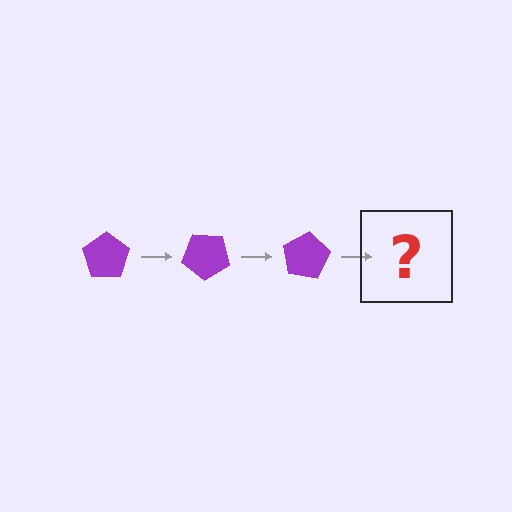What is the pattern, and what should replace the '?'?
The pattern is that the pentagon rotates 40 degrees each step. The '?' should be a purple pentagon rotated 120 degrees.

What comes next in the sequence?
The next element should be a purple pentagon rotated 120 degrees.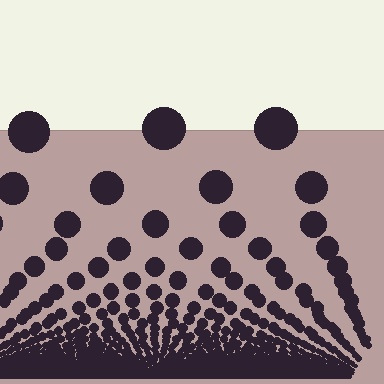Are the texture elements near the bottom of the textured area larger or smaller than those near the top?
Smaller. The gradient is inverted — elements near the bottom are smaller and denser.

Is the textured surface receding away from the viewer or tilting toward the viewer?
The surface appears to tilt toward the viewer. Texture elements get larger and sparser toward the top.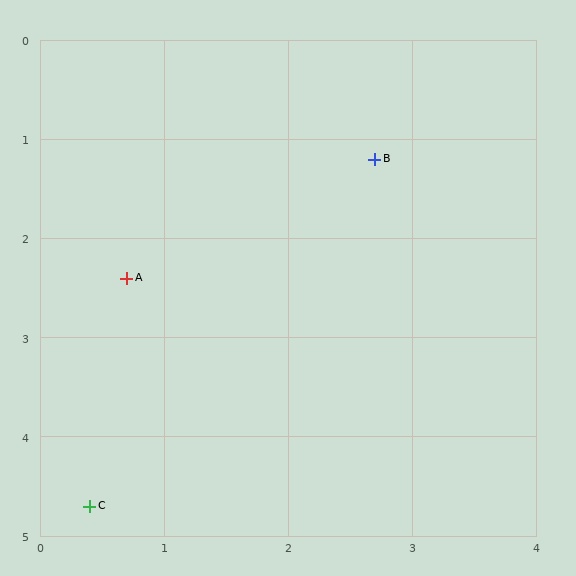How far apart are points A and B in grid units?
Points A and B are about 2.3 grid units apart.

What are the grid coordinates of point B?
Point B is at approximately (2.7, 1.2).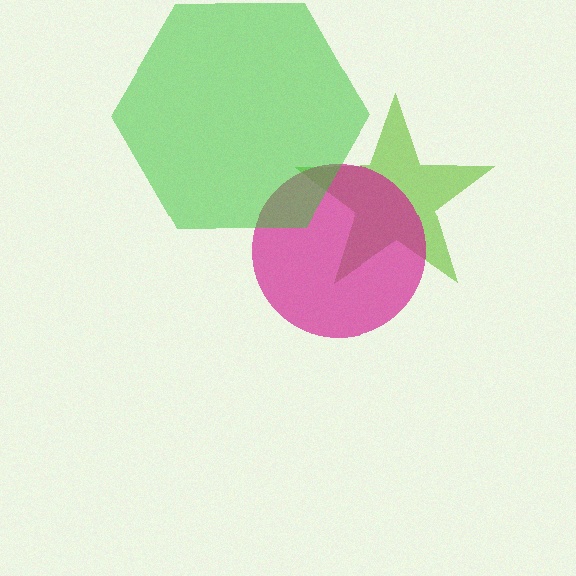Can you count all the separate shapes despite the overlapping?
Yes, there are 3 separate shapes.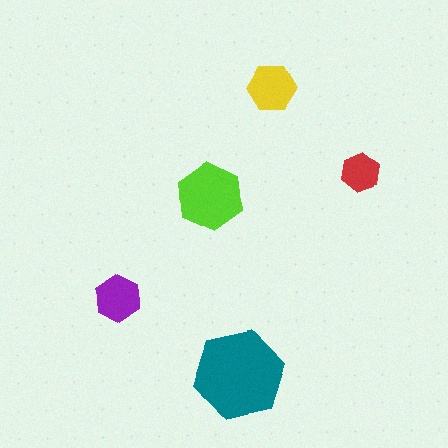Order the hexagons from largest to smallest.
the teal one, the lime one, the yellow one, the purple one, the red one.